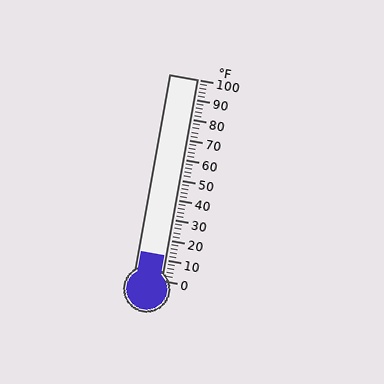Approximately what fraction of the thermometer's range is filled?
The thermometer is filled to approximately 10% of its range.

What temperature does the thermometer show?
The thermometer shows approximately 12°F.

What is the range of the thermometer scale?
The thermometer scale ranges from 0°F to 100°F.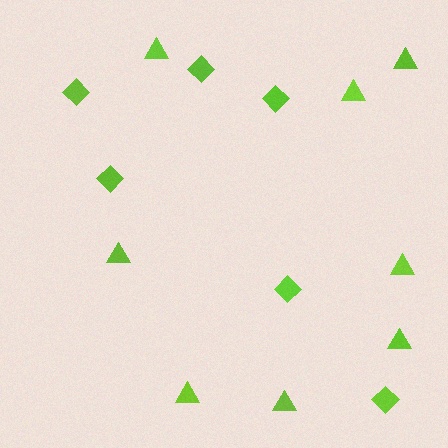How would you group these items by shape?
There are 2 groups: one group of triangles (8) and one group of diamonds (6).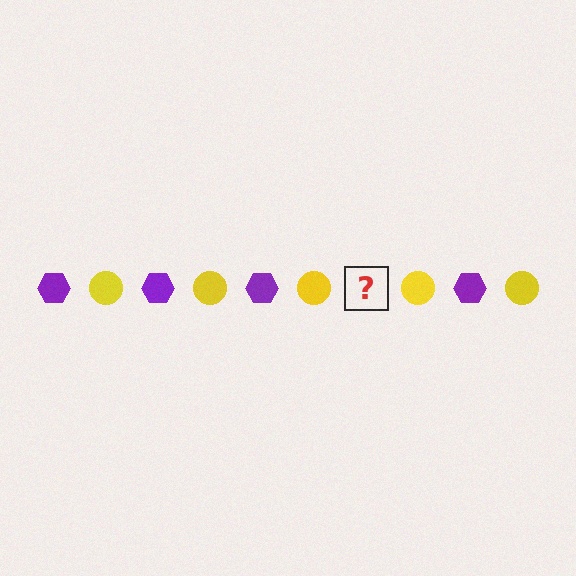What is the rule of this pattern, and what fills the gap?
The rule is that the pattern alternates between purple hexagon and yellow circle. The gap should be filled with a purple hexagon.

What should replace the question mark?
The question mark should be replaced with a purple hexagon.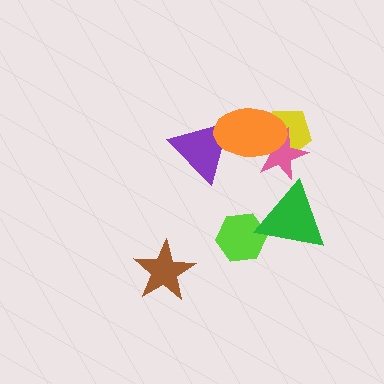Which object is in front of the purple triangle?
The orange ellipse is in front of the purple triangle.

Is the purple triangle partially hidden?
Yes, it is partially covered by another shape.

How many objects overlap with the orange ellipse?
3 objects overlap with the orange ellipse.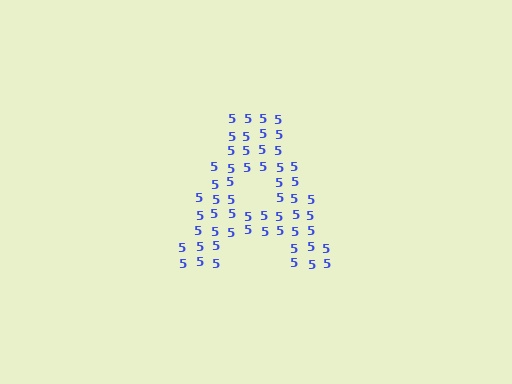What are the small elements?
The small elements are digit 5's.